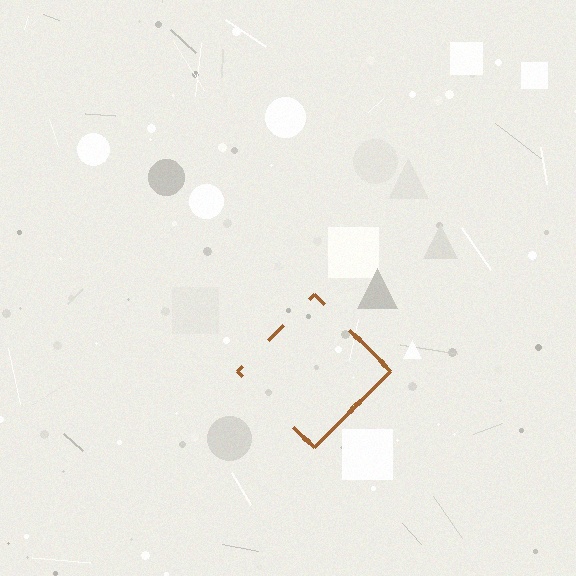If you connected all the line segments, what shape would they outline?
They would outline a diamond.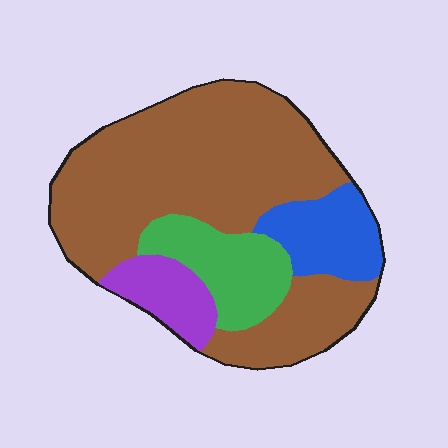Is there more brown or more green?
Brown.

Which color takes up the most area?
Brown, at roughly 65%.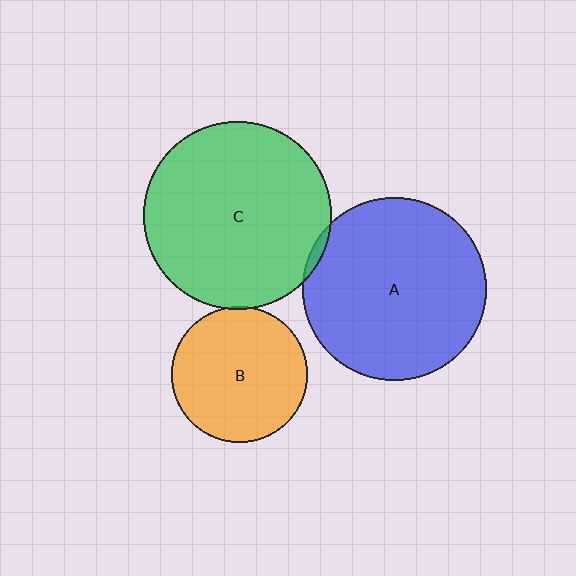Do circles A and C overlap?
Yes.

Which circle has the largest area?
Circle C (green).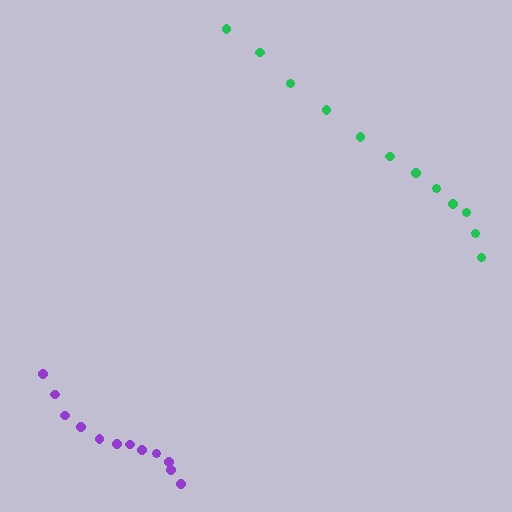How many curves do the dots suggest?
There are 2 distinct paths.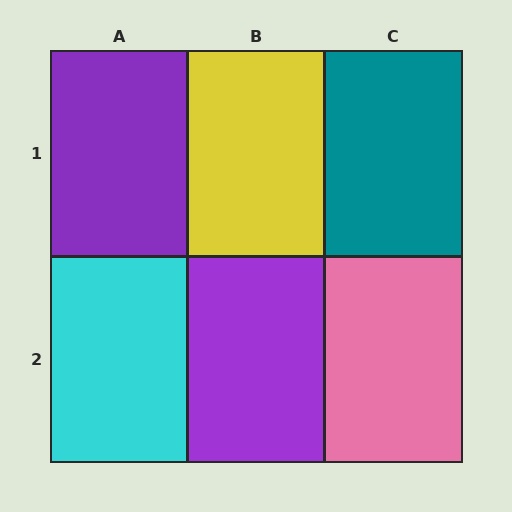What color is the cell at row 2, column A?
Cyan.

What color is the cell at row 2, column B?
Purple.